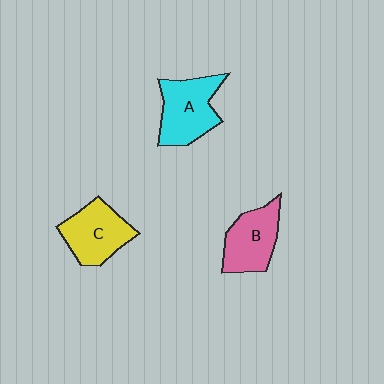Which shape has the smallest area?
Shape B (pink).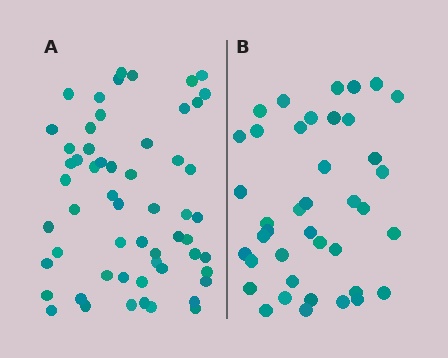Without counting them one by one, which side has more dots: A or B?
Region A (the left region) has more dots.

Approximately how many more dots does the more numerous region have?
Region A has approximately 15 more dots than region B.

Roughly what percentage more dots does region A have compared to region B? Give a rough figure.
About 40% more.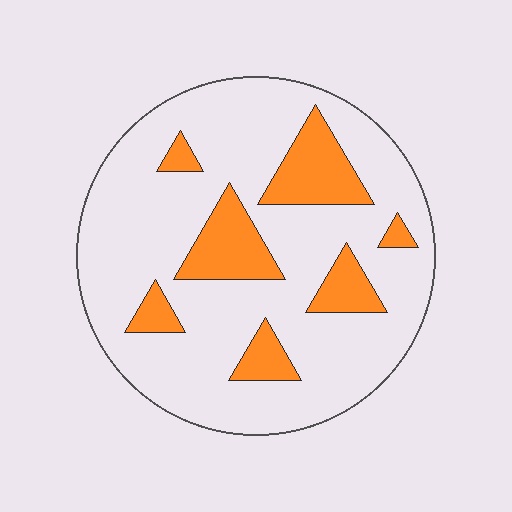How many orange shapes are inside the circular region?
7.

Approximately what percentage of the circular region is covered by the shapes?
Approximately 20%.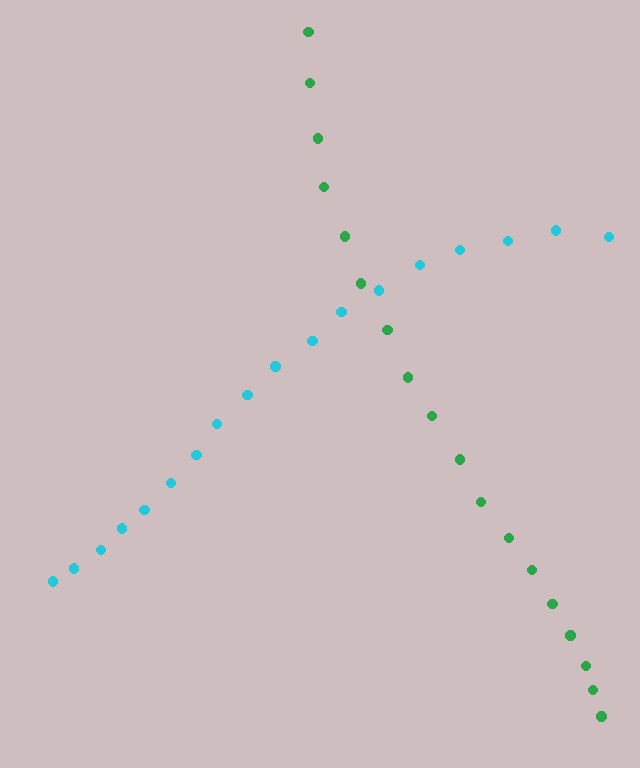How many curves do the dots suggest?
There are 2 distinct paths.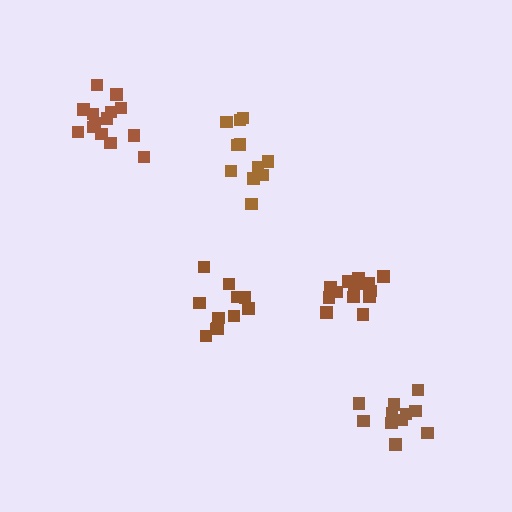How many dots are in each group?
Group 1: 14 dots, Group 2: 14 dots, Group 3: 11 dots, Group 4: 11 dots, Group 5: 11 dots (61 total).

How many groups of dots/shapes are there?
There are 5 groups.